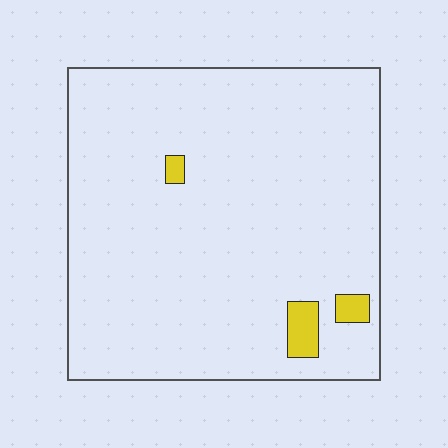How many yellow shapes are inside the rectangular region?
3.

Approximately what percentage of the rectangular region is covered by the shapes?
Approximately 5%.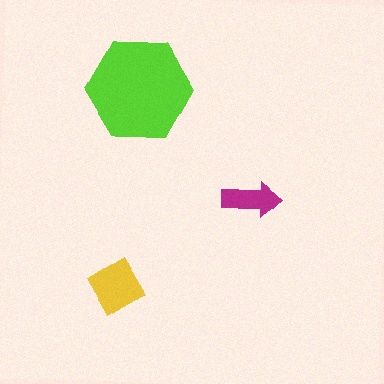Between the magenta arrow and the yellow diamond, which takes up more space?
The yellow diamond.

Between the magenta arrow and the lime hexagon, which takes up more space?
The lime hexagon.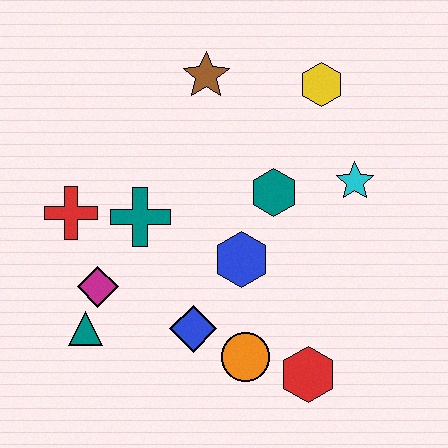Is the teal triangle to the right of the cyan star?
No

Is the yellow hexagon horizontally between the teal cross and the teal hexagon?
No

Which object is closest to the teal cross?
The red cross is closest to the teal cross.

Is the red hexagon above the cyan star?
No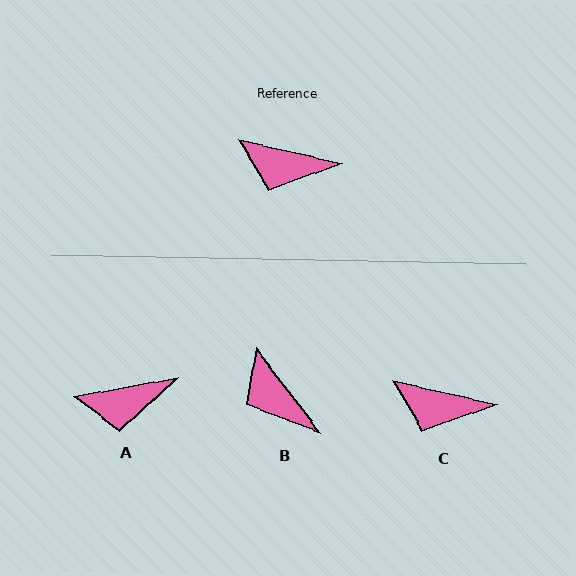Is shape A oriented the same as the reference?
No, it is off by about 23 degrees.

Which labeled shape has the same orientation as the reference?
C.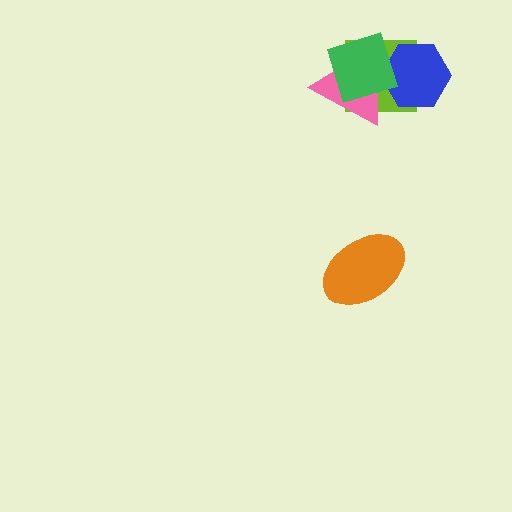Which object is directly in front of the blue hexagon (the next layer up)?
The pink triangle is directly in front of the blue hexagon.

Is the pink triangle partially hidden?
Yes, it is partially covered by another shape.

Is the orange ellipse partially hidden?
No, no other shape covers it.